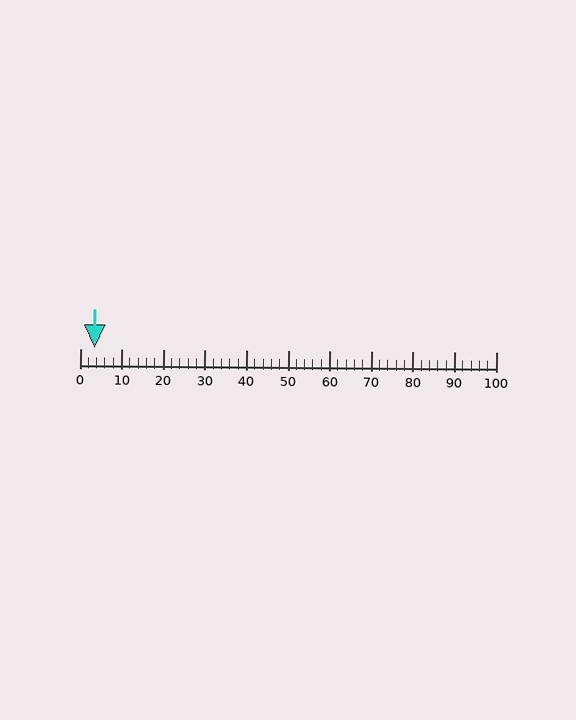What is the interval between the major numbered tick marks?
The major tick marks are spaced 10 units apart.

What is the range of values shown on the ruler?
The ruler shows values from 0 to 100.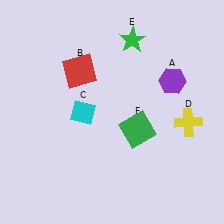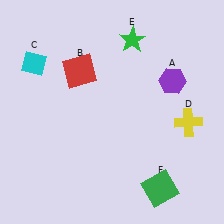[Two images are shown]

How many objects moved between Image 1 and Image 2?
2 objects moved between the two images.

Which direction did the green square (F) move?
The green square (F) moved down.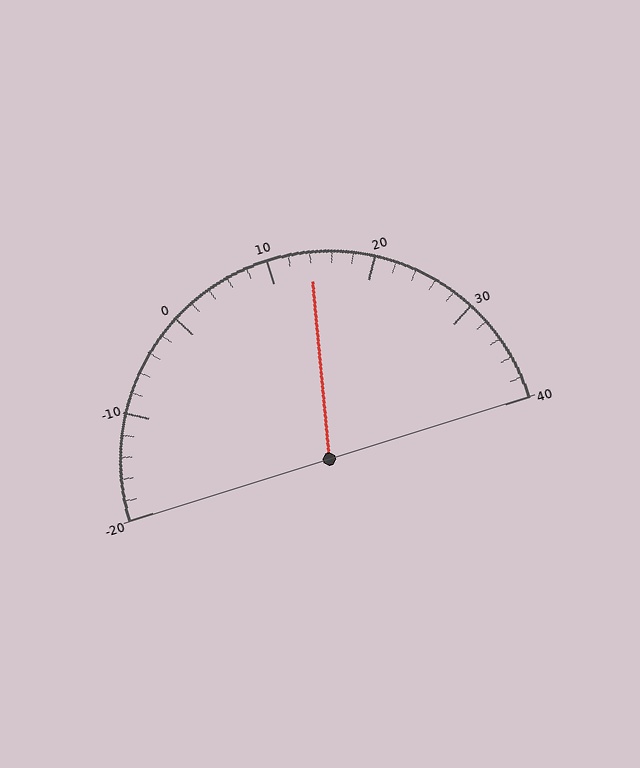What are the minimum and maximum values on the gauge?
The gauge ranges from -20 to 40.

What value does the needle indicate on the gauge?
The needle indicates approximately 14.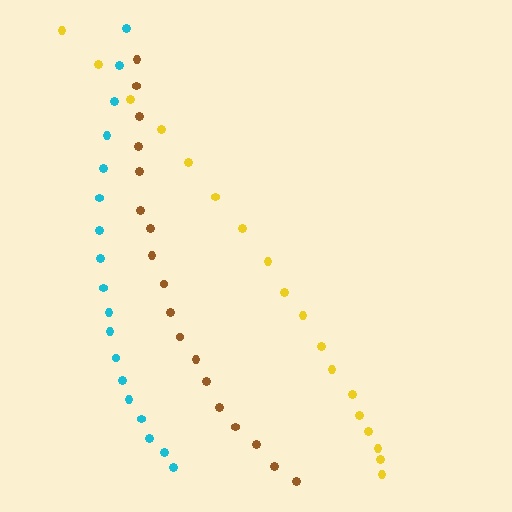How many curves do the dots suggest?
There are 3 distinct paths.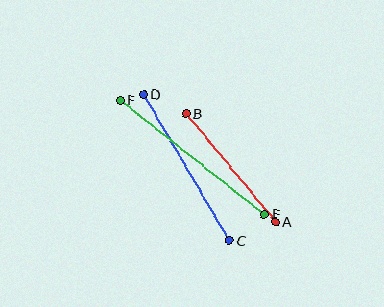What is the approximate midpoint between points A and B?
The midpoint is at approximately (231, 168) pixels.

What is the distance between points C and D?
The distance is approximately 169 pixels.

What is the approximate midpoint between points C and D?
The midpoint is at approximately (186, 167) pixels.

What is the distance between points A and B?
The distance is approximately 141 pixels.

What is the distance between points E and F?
The distance is approximately 183 pixels.